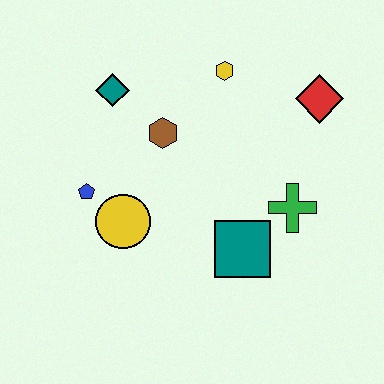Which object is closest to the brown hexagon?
The teal diamond is closest to the brown hexagon.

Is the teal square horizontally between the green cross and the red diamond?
No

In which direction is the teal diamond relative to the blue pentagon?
The teal diamond is above the blue pentagon.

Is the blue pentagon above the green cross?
Yes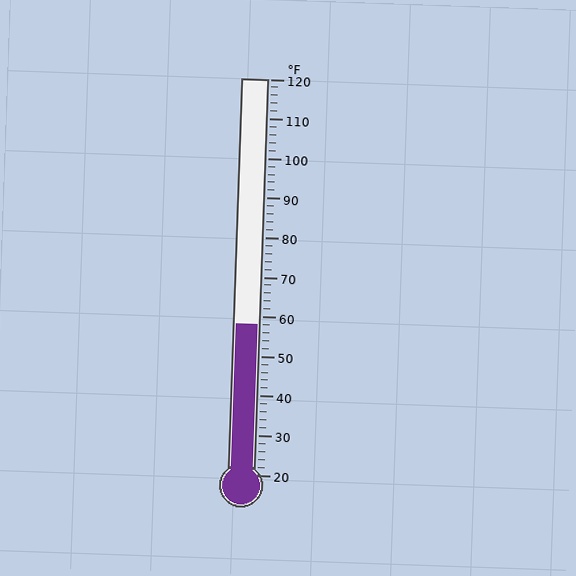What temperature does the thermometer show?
The thermometer shows approximately 58°F.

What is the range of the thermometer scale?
The thermometer scale ranges from 20°F to 120°F.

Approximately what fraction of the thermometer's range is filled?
The thermometer is filled to approximately 40% of its range.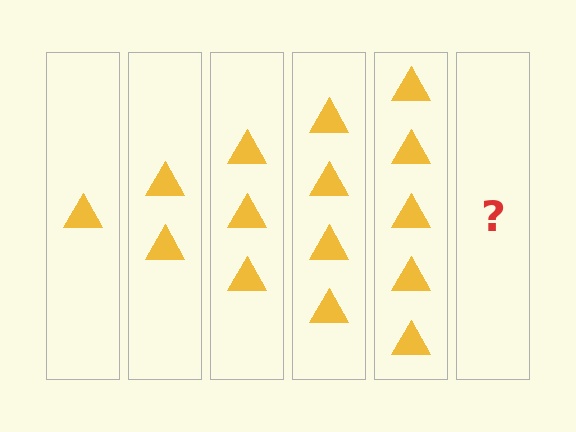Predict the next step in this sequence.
The next step is 6 triangles.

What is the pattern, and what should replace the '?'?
The pattern is that each step adds one more triangle. The '?' should be 6 triangles.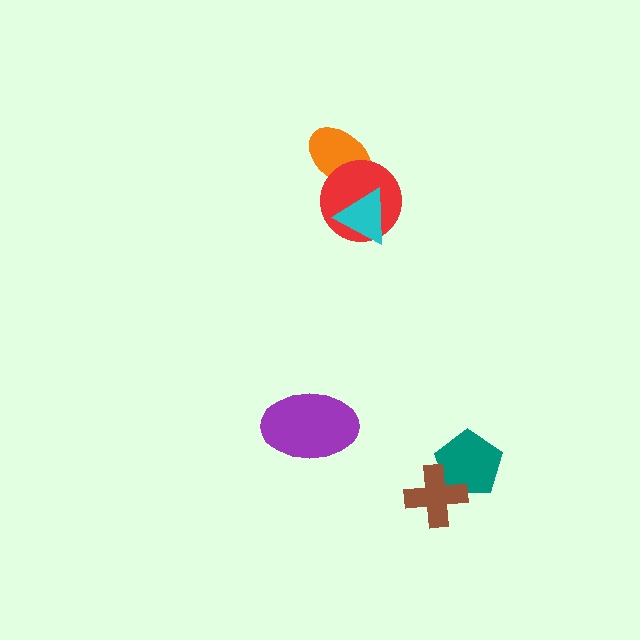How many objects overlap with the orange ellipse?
1 object overlaps with the orange ellipse.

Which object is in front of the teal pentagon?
The brown cross is in front of the teal pentagon.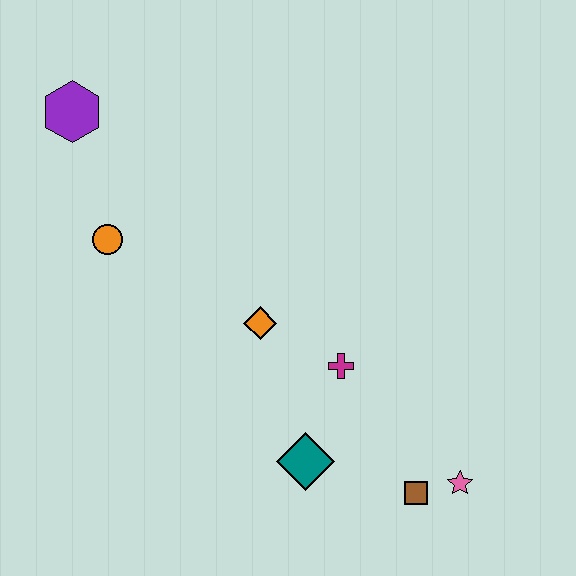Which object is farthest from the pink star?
The purple hexagon is farthest from the pink star.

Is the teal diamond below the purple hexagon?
Yes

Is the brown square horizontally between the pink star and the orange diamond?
Yes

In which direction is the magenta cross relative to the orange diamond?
The magenta cross is to the right of the orange diamond.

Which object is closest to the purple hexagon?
The orange circle is closest to the purple hexagon.